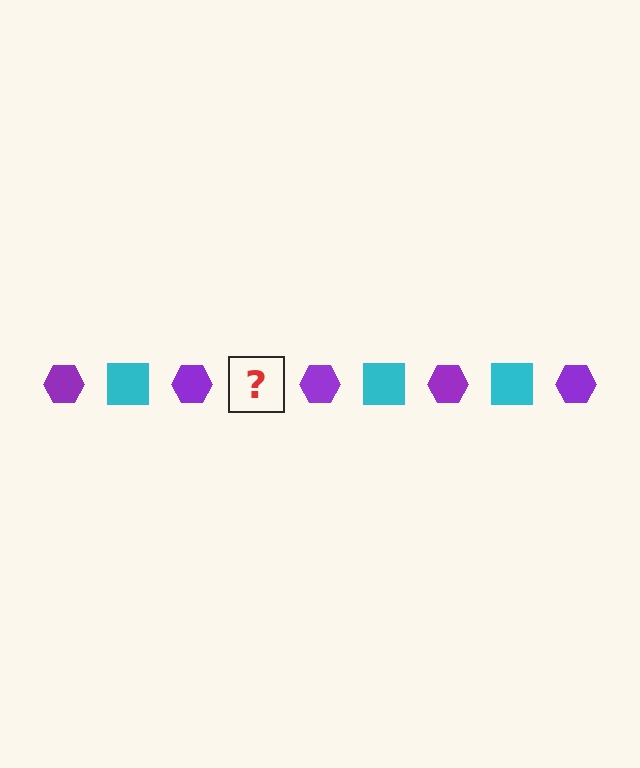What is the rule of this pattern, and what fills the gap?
The rule is that the pattern alternates between purple hexagon and cyan square. The gap should be filled with a cyan square.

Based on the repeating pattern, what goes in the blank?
The blank should be a cyan square.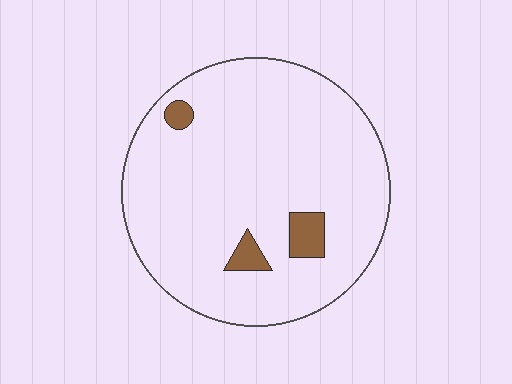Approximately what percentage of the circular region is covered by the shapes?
Approximately 5%.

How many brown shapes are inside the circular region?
3.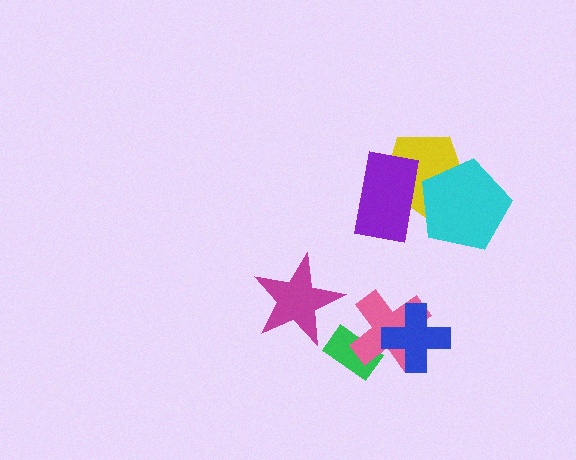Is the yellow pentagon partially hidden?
Yes, it is partially covered by another shape.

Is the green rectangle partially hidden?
Yes, it is partially covered by another shape.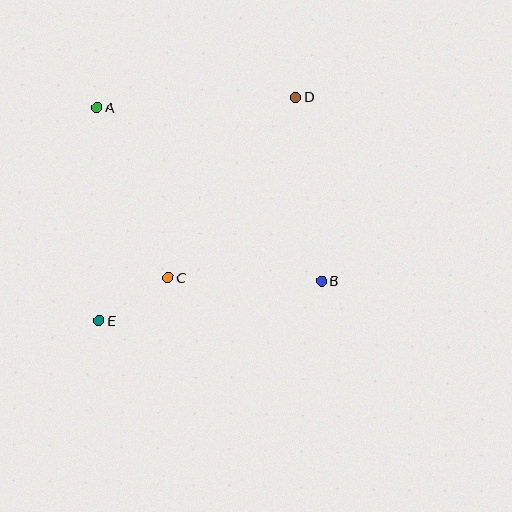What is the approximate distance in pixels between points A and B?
The distance between A and B is approximately 284 pixels.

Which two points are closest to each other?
Points C and E are closest to each other.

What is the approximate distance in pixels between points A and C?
The distance between A and C is approximately 184 pixels.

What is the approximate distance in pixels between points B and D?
The distance between B and D is approximately 186 pixels.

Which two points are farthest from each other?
Points D and E are farthest from each other.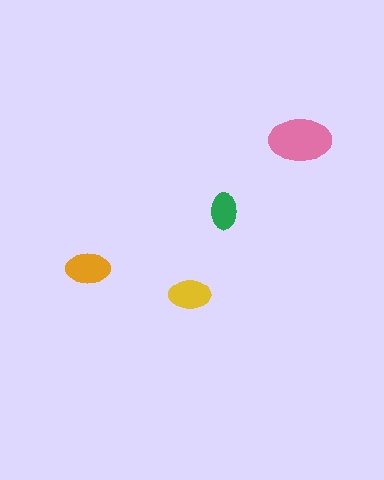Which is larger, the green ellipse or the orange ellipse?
The orange one.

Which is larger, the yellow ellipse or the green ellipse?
The yellow one.